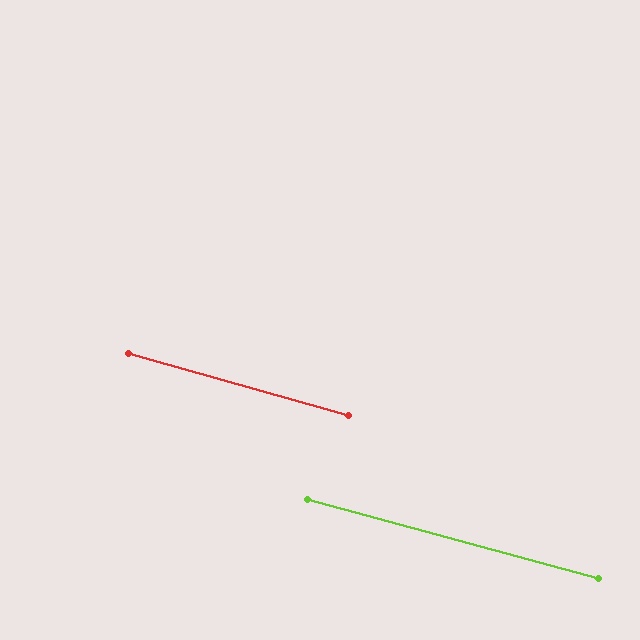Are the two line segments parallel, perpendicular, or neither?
Parallel — their directions differ by only 0.5°.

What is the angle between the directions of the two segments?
Approximately 1 degree.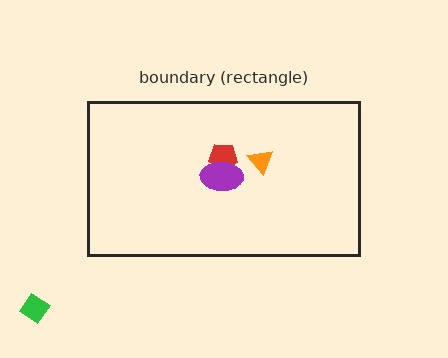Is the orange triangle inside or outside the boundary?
Inside.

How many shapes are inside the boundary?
3 inside, 1 outside.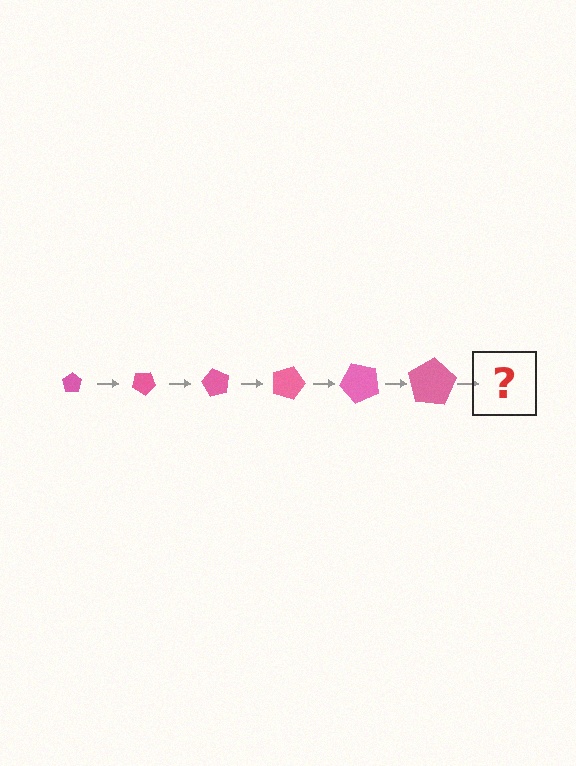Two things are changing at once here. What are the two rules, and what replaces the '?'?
The two rules are that the pentagon grows larger each step and it rotates 30 degrees each step. The '?' should be a pentagon, larger than the previous one and rotated 180 degrees from the start.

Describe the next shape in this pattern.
It should be a pentagon, larger than the previous one and rotated 180 degrees from the start.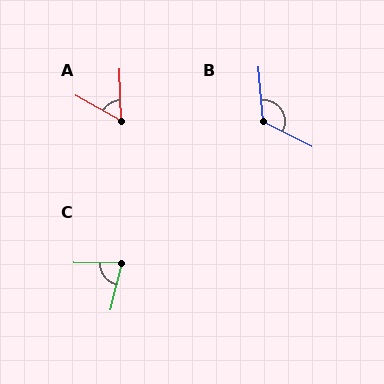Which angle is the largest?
B, at approximately 122 degrees.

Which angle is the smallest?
A, at approximately 59 degrees.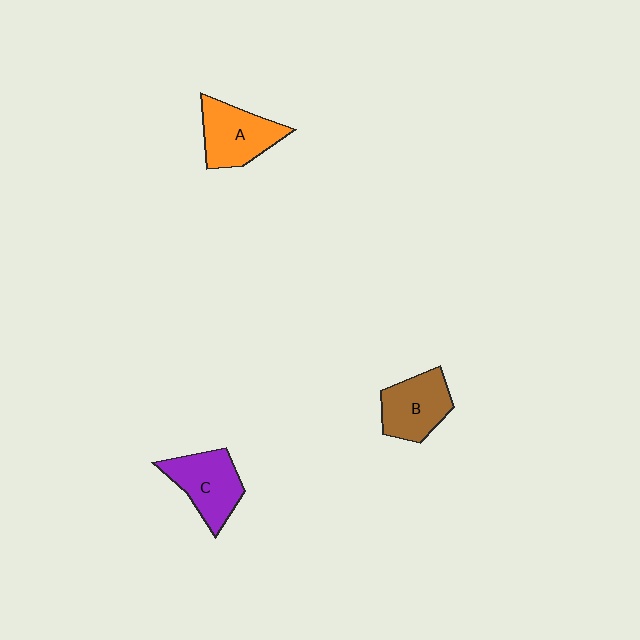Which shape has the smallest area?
Shape B (brown).